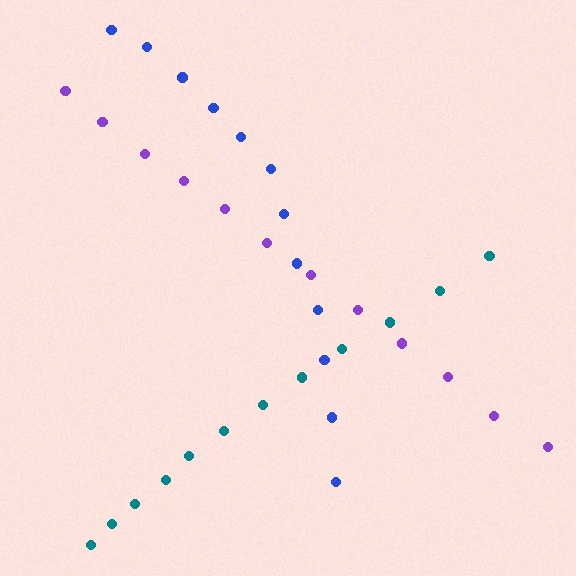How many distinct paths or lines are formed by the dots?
There are 3 distinct paths.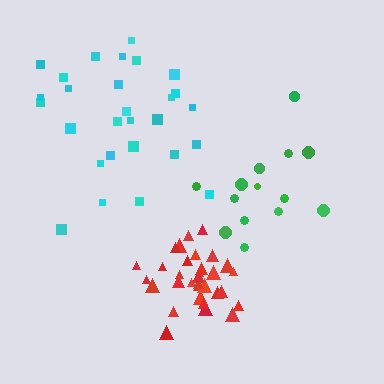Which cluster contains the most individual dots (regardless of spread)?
Red (33).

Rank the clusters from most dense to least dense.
red, green, cyan.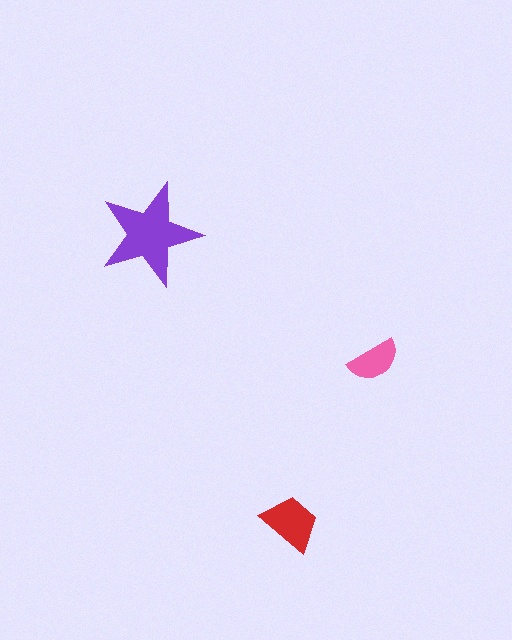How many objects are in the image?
There are 3 objects in the image.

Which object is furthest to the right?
The pink semicircle is rightmost.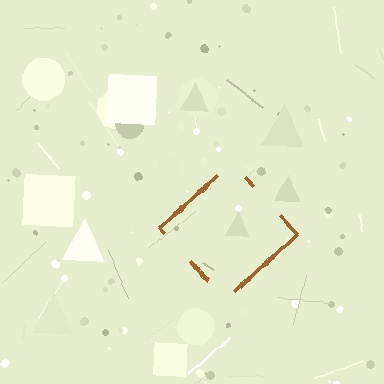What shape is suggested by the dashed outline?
The dashed outline suggests a diamond.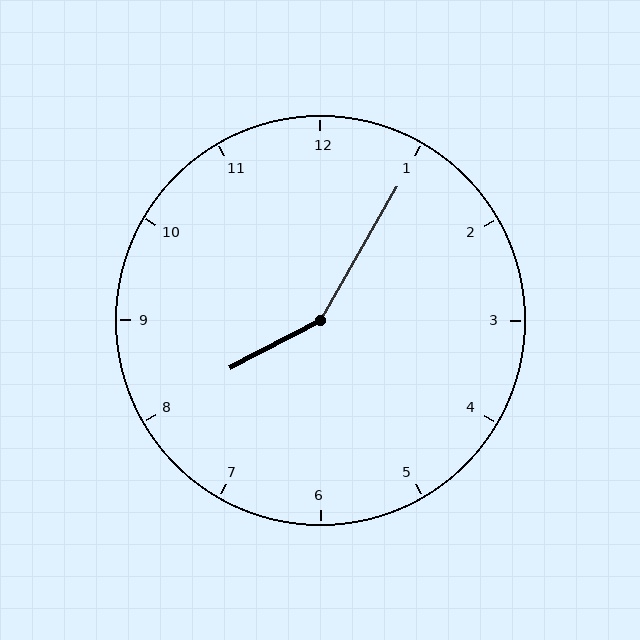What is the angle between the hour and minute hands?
Approximately 148 degrees.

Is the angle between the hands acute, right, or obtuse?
It is obtuse.